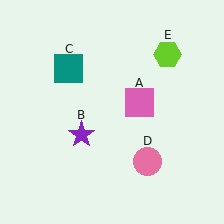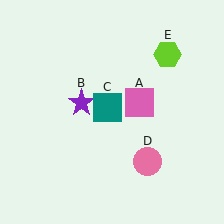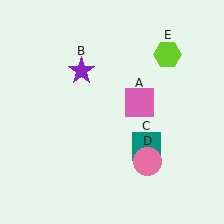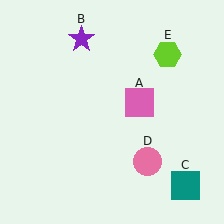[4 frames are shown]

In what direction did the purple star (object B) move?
The purple star (object B) moved up.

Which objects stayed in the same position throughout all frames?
Pink square (object A) and pink circle (object D) and lime hexagon (object E) remained stationary.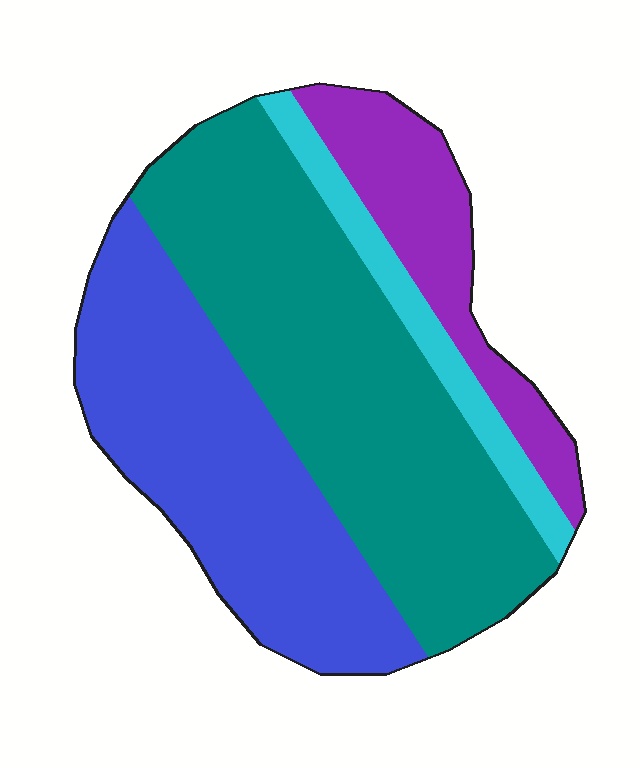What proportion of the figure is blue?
Blue takes up about one third (1/3) of the figure.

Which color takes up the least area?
Cyan, at roughly 10%.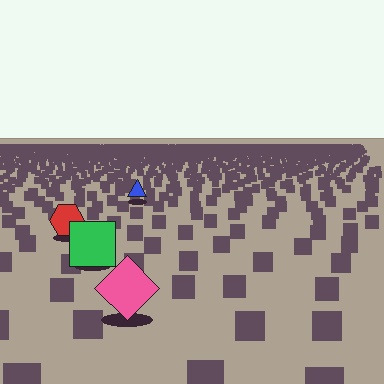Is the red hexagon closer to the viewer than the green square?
No. The green square is closer — you can tell from the texture gradient: the ground texture is coarser near it.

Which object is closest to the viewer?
The pink diamond is closest. The texture marks near it are larger and more spread out.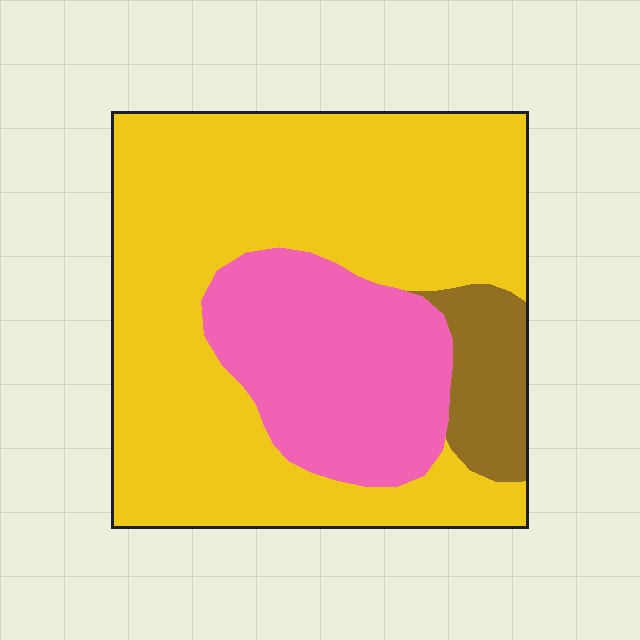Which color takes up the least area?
Brown, at roughly 10%.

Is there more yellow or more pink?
Yellow.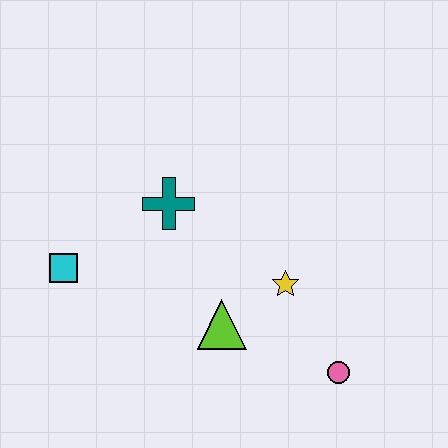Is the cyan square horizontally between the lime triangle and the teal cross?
No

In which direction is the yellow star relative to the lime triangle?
The yellow star is to the right of the lime triangle.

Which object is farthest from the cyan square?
The pink circle is farthest from the cyan square.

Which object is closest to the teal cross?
The cyan square is closest to the teal cross.